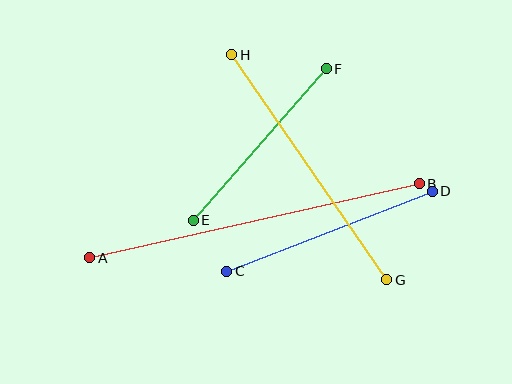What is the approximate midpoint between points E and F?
The midpoint is at approximately (260, 145) pixels.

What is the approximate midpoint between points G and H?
The midpoint is at approximately (309, 167) pixels.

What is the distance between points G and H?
The distance is approximately 273 pixels.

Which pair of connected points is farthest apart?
Points A and B are farthest apart.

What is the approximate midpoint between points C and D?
The midpoint is at approximately (330, 231) pixels.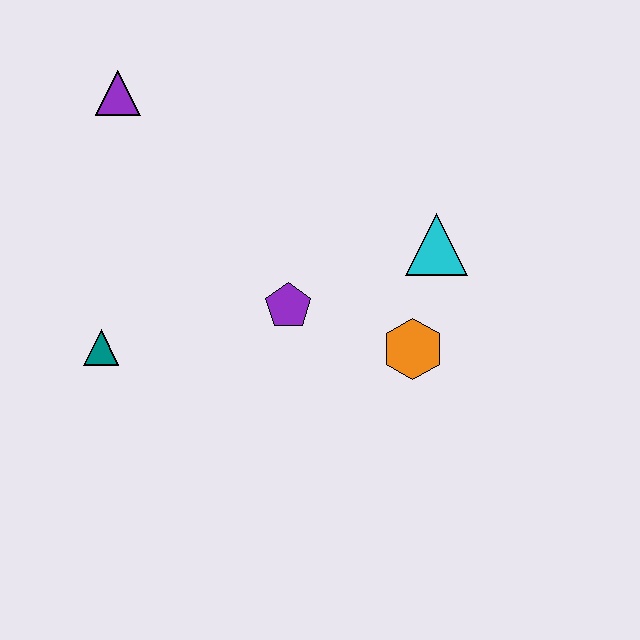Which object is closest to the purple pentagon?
The orange hexagon is closest to the purple pentagon.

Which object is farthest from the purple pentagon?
The purple triangle is farthest from the purple pentagon.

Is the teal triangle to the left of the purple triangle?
Yes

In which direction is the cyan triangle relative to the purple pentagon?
The cyan triangle is to the right of the purple pentagon.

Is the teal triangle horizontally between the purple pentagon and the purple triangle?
No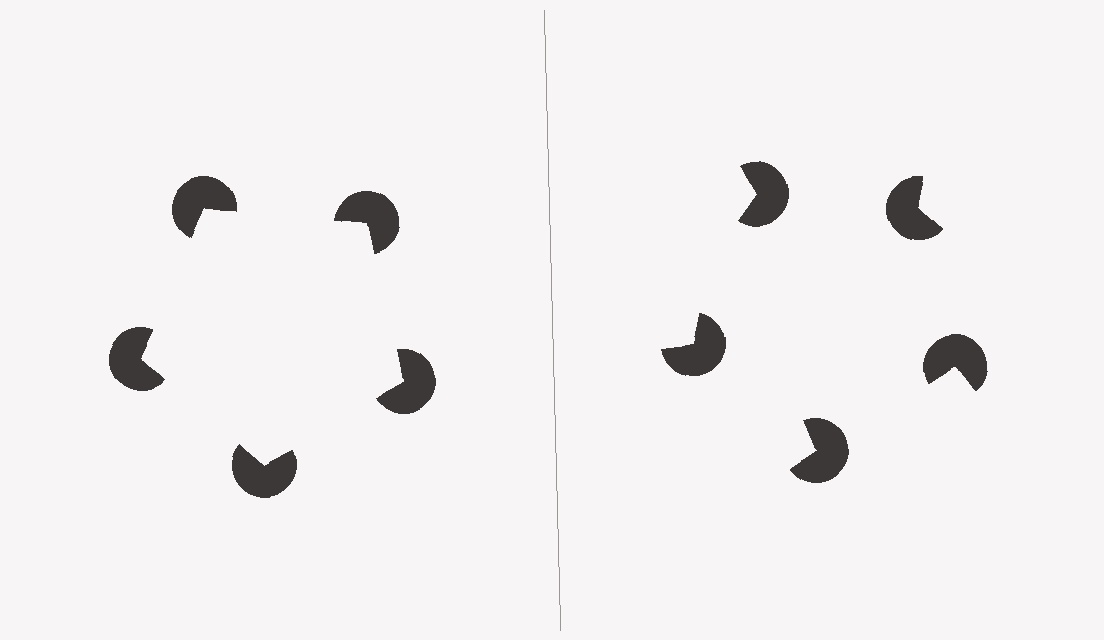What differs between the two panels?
The pac-man discs are positioned identically on both sides; only the wedge orientations differ. On the left they align to a pentagon; on the right they are misaligned.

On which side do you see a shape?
An illusory pentagon appears on the left side. On the right side the wedge cuts are rotated, so no coherent shape forms.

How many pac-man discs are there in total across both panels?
10 — 5 on each side.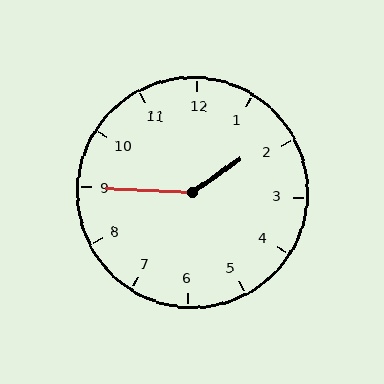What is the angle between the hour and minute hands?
Approximately 142 degrees.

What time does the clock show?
1:45.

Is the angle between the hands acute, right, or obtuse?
It is obtuse.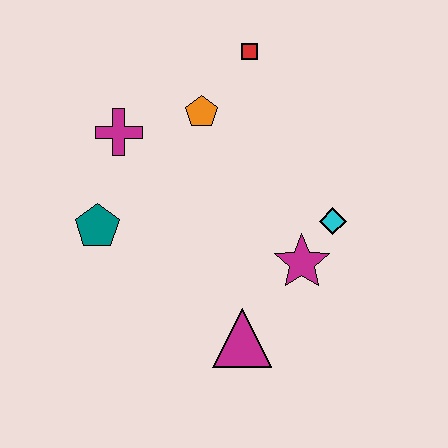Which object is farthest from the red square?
The magenta triangle is farthest from the red square.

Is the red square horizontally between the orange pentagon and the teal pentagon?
No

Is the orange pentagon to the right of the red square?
No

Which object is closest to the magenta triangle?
The magenta star is closest to the magenta triangle.